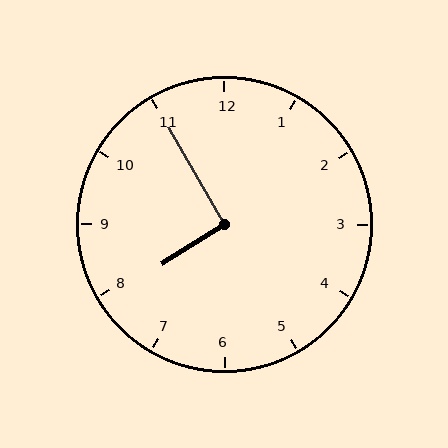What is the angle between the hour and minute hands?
Approximately 92 degrees.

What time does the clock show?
7:55.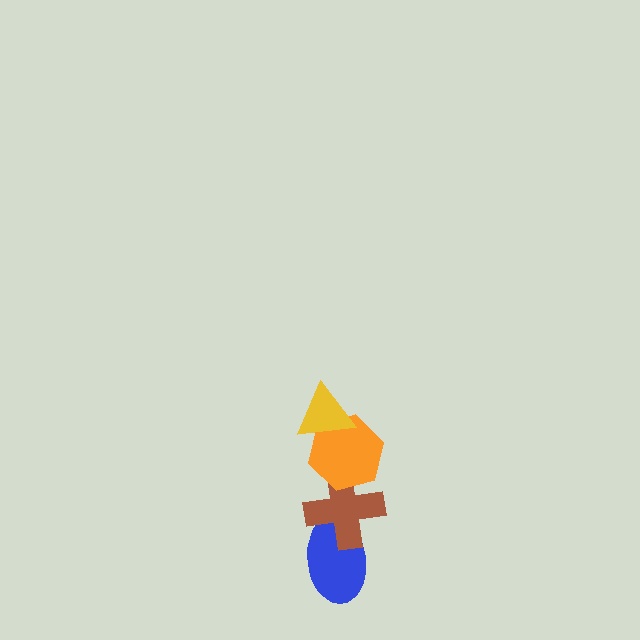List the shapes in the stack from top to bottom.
From top to bottom: the yellow triangle, the orange hexagon, the brown cross, the blue ellipse.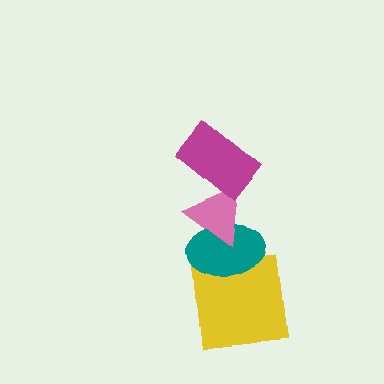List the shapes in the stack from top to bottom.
From top to bottom: the magenta rectangle, the pink triangle, the teal ellipse, the yellow square.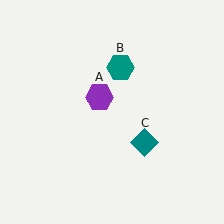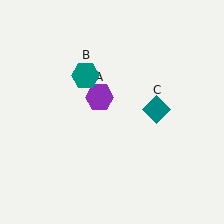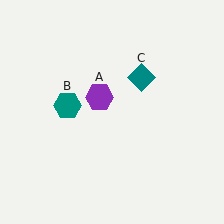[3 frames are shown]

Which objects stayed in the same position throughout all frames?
Purple hexagon (object A) remained stationary.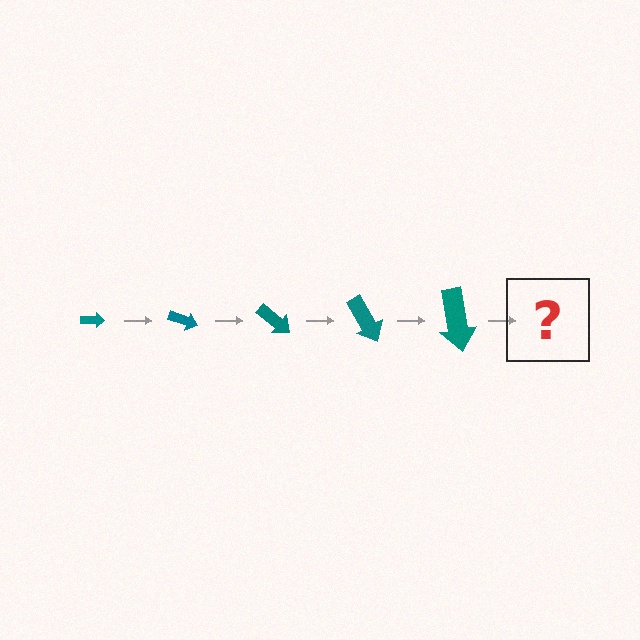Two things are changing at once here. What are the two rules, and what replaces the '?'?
The two rules are that the arrow grows larger each step and it rotates 20 degrees each step. The '?' should be an arrow, larger than the previous one and rotated 100 degrees from the start.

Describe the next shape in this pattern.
It should be an arrow, larger than the previous one and rotated 100 degrees from the start.